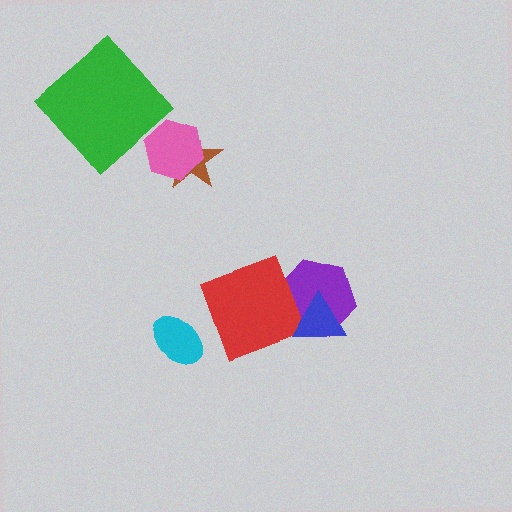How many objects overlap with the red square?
1 object overlaps with the red square.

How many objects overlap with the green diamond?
0 objects overlap with the green diamond.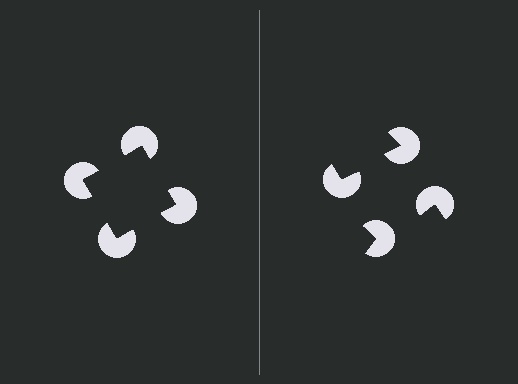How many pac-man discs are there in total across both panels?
8 — 4 on each side.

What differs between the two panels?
The pac-man discs are positioned identically on both sides; only the wedge orientations differ. On the left they align to a square; on the right they are misaligned.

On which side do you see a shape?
An illusory square appears on the left side. On the right side the wedge cuts are rotated, so no coherent shape forms.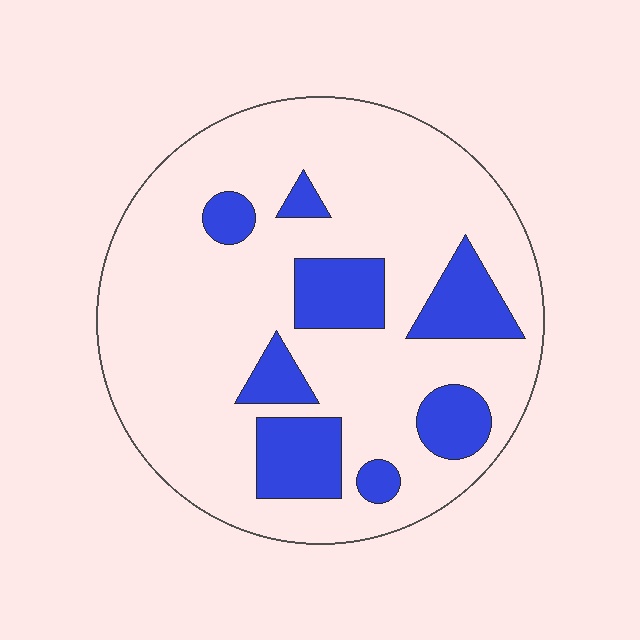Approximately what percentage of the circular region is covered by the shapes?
Approximately 20%.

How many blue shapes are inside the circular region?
8.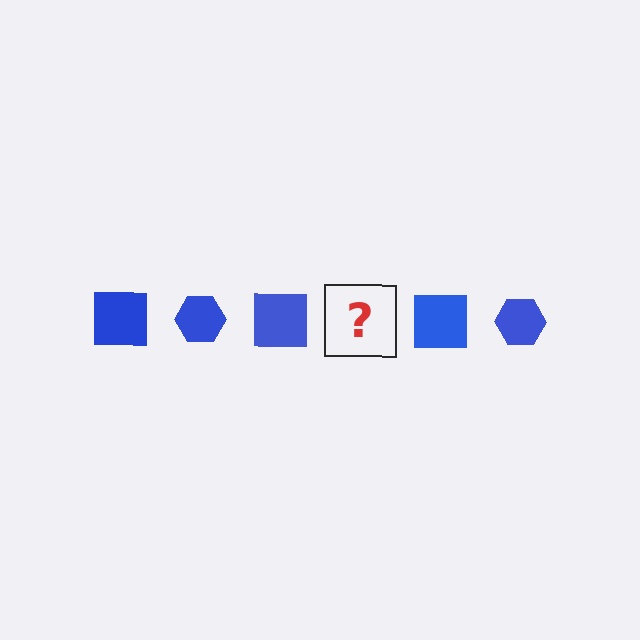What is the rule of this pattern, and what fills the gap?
The rule is that the pattern cycles through square, hexagon shapes in blue. The gap should be filled with a blue hexagon.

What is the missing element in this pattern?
The missing element is a blue hexagon.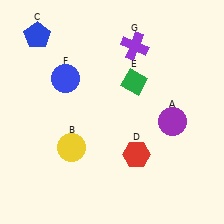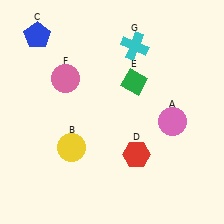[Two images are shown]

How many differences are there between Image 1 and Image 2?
There are 3 differences between the two images.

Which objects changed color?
A changed from purple to pink. F changed from blue to pink. G changed from purple to cyan.